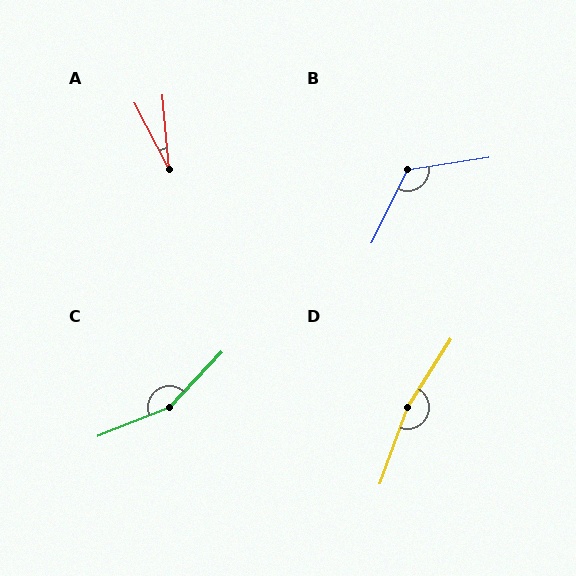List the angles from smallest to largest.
A (22°), B (125°), C (155°), D (167°).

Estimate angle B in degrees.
Approximately 125 degrees.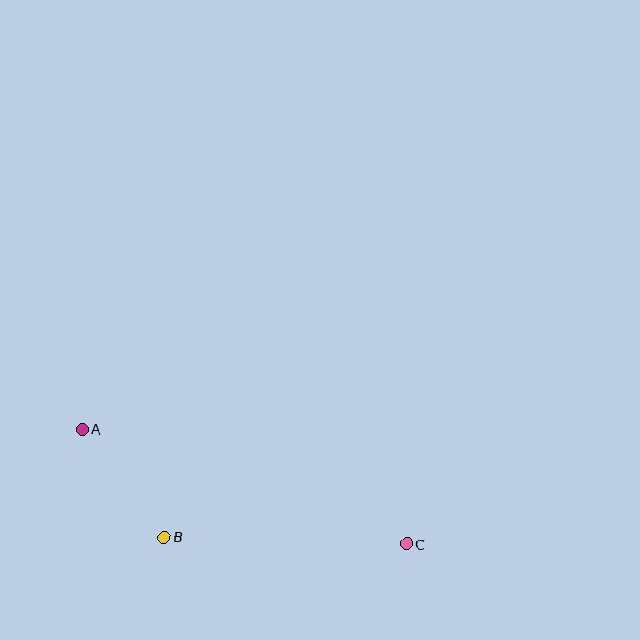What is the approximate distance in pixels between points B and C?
The distance between B and C is approximately 242 pixels.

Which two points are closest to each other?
Points A and B are closest to each other.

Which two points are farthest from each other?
Points A and C are farthest from each other.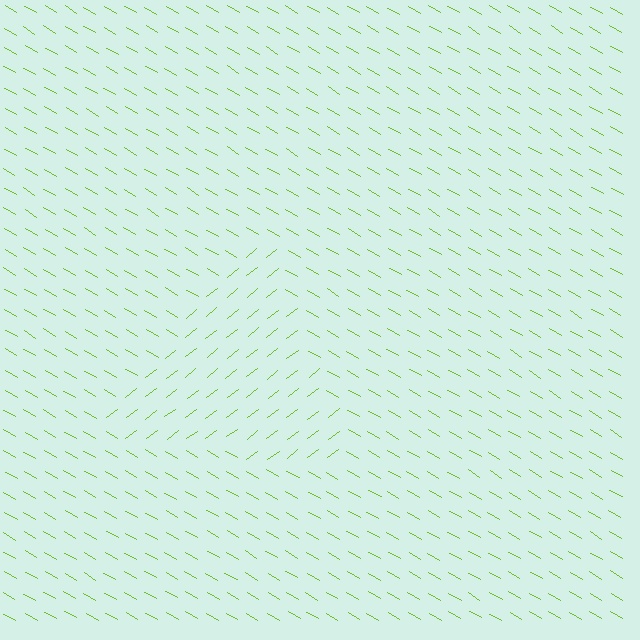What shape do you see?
I see a triangle.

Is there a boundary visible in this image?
Yes, there is a texture boundary formed by a change in line orientation.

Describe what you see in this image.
The image is filled with small lime line segments. A triangle region in the image has lines oriented differently from the surrounding lines, creating a visible texture boundary.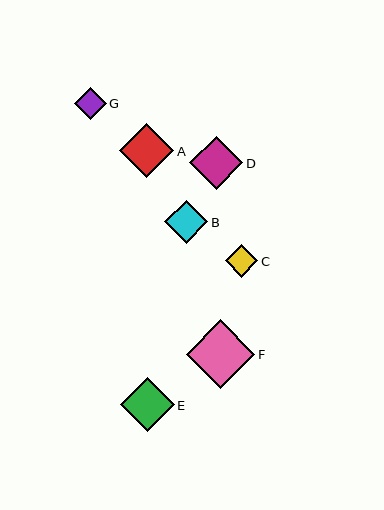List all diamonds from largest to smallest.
From largest to smallest: F, A, E, D, B, C, G.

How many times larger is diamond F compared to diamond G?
Diamond F is approximately 2.1 times the size of diamond G.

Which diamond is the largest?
Diamond F is the largest with a size of approximately 69 pixels.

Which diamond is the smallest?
Diamond G is the smallest with a size of approximately 32 pixels.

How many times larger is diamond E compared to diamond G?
Diamond E is approximately 1.7 times the size of diamond G.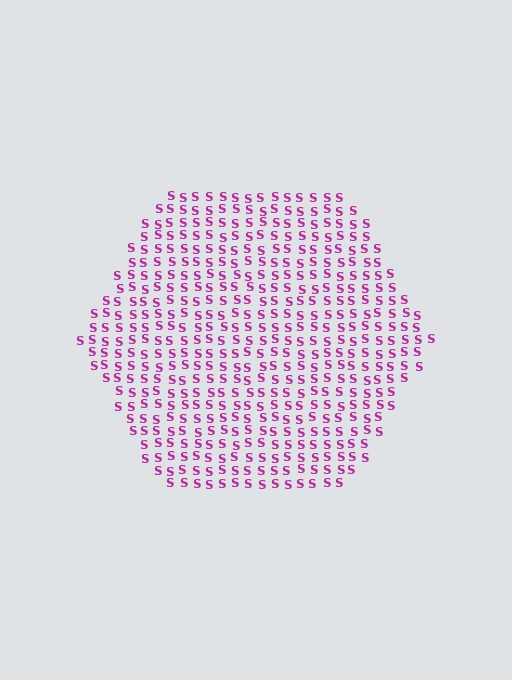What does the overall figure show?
The overall figure shows a hexagon.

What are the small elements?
The small elements are letter S's.